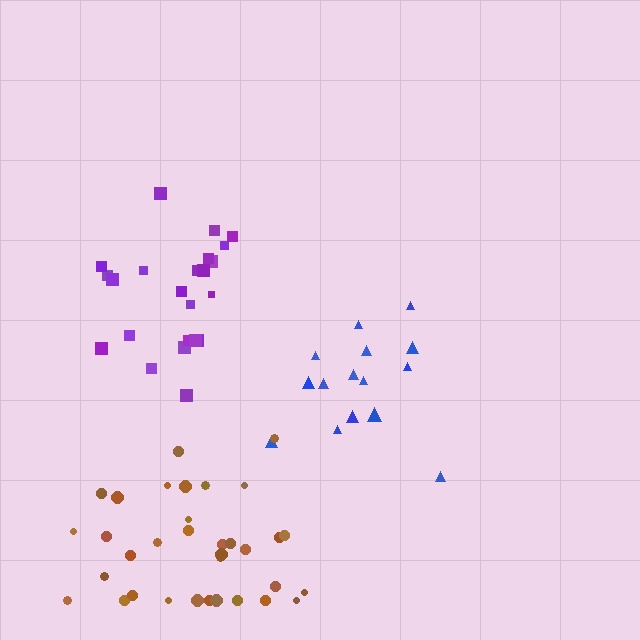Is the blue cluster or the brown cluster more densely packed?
Brown.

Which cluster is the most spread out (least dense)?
Blue.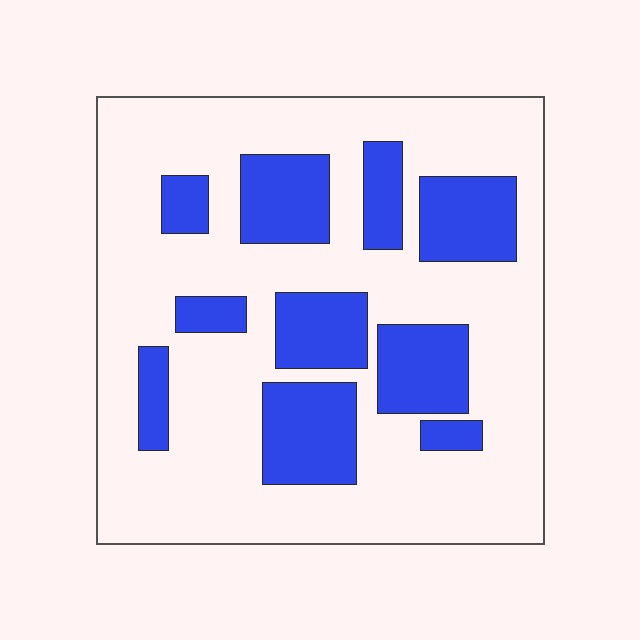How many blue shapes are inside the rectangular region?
10.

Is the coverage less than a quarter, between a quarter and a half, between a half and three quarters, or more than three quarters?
Between a quarter and a half.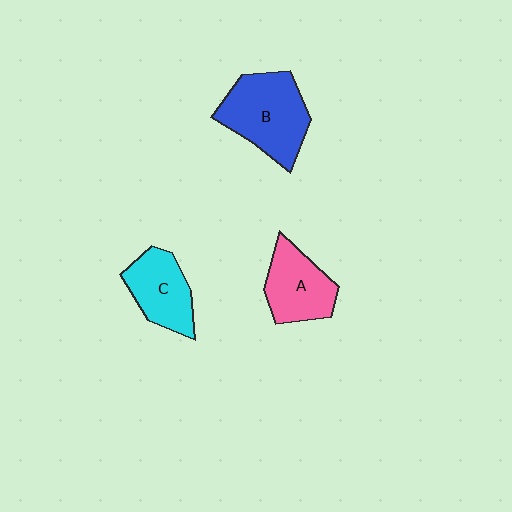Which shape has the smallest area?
Shape C (cyan).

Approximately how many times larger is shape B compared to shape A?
Approximately 1.4 times.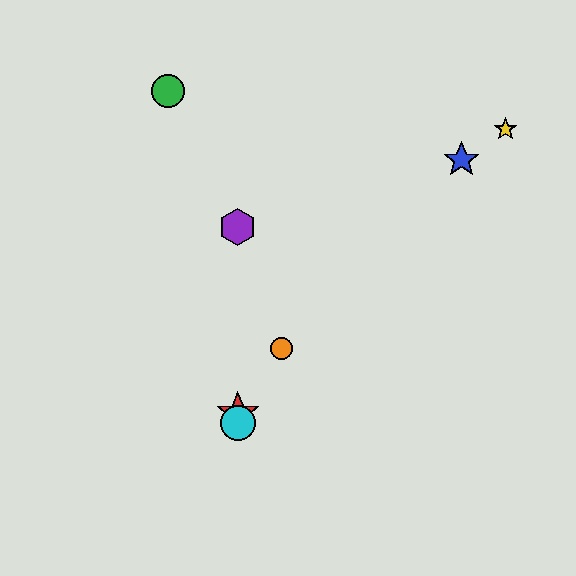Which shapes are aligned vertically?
The red star, the purple hexagon, the cyan circle are aligned vertically.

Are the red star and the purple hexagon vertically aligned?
Yes, both are at x≈238.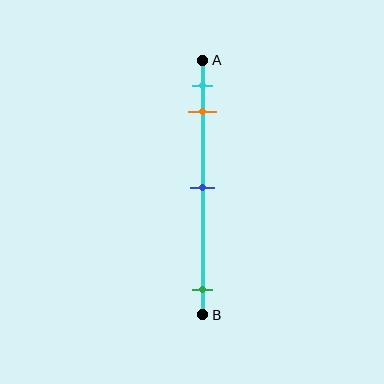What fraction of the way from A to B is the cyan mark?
The cyan mark is approximately 10% (0.1) of the way from A to B.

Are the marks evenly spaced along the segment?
No, the marks are not evenly spaced.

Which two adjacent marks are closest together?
The cyan and orange marks are the closest adjacent pair.